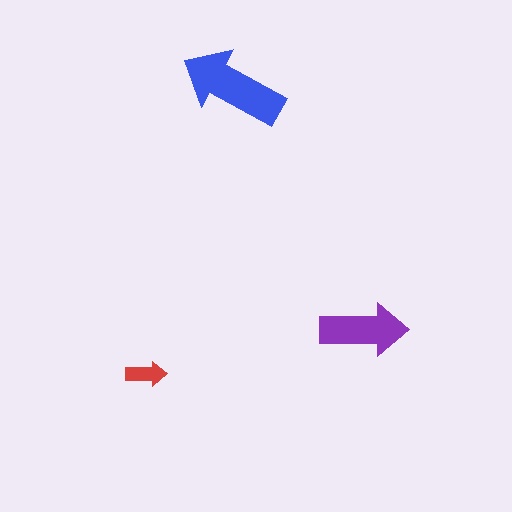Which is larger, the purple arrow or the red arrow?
The purple one.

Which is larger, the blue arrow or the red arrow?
The blue one.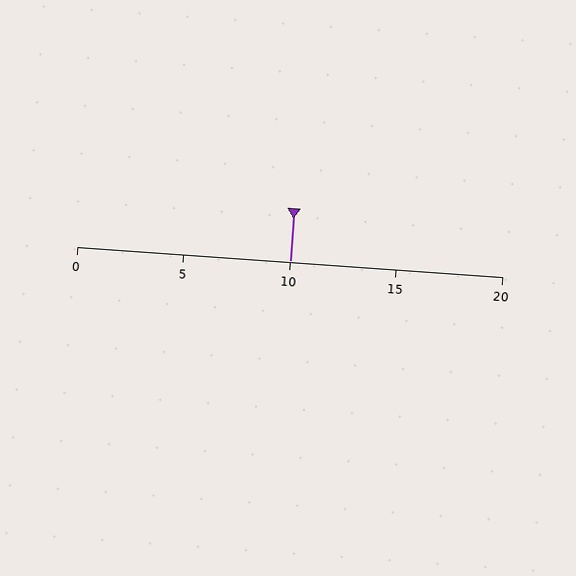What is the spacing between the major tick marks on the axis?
The major ticks are spaced 5 apart.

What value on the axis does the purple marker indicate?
The marker indicates approximately 10.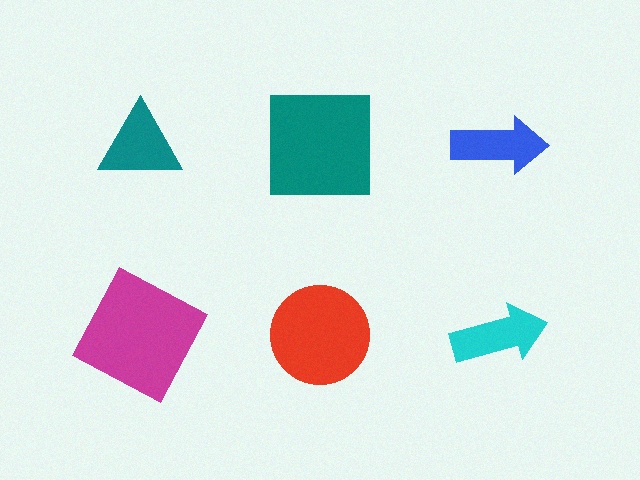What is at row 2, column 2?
A red circle.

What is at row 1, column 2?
A teal square.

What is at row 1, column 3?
A blue arrow.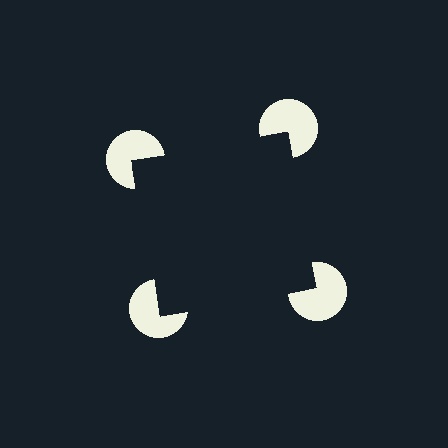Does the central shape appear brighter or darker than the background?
It typically appears slightly darker than the background, even though no actual brightness change is drawn.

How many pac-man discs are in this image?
There are 4 — one at each vertex of the illusory square.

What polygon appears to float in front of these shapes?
An illusory square — its edges are inferred from the aligned wedge cuts in the pac-man discs, not physically drawn.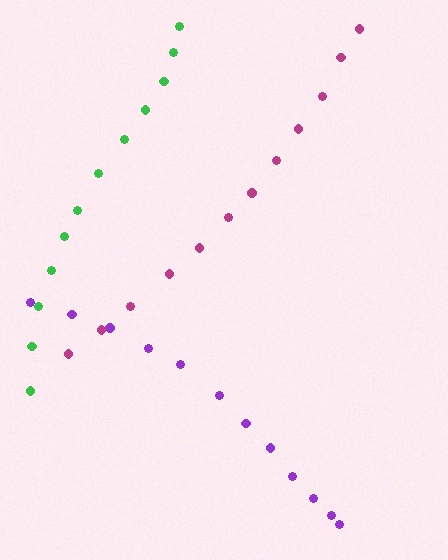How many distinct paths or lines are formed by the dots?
There are 3 distinct paths.